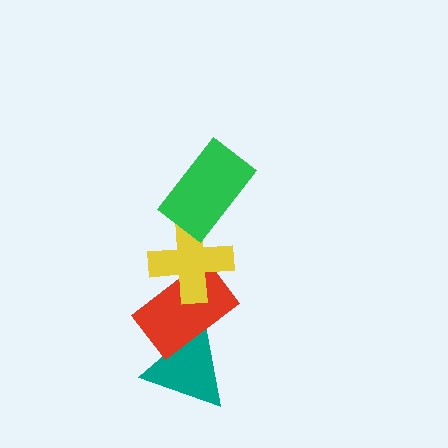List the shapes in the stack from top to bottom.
From top to bottom: the green rectangle, the yellow cross, the red rectangle, the teal triangle.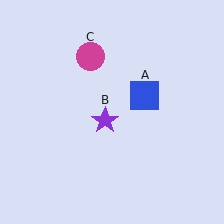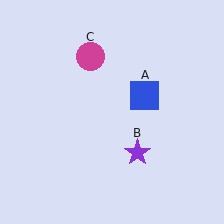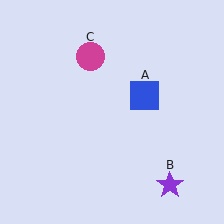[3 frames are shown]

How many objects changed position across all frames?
1 object changed position: purple star (object B).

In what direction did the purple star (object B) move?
The purple star (object B) moved down and to the right.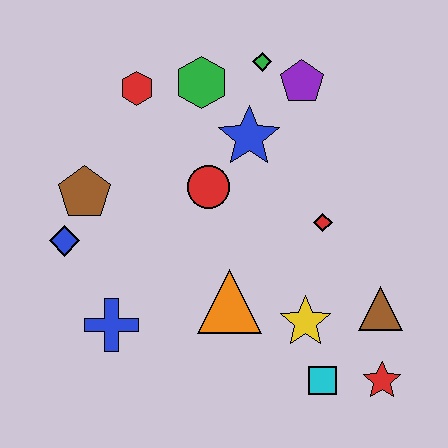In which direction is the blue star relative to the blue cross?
The blue star is above the blue cross.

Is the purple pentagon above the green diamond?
No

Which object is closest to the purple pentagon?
The green diamond is closest to the purple pentagon.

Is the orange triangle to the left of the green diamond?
Yes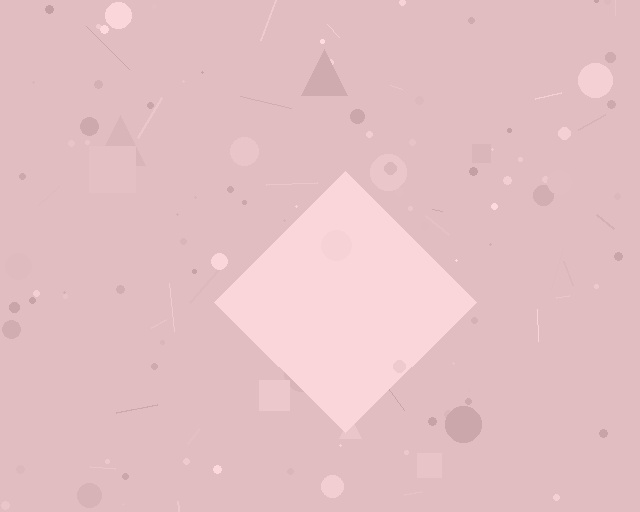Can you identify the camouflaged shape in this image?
The camouflaged shape is a diamond.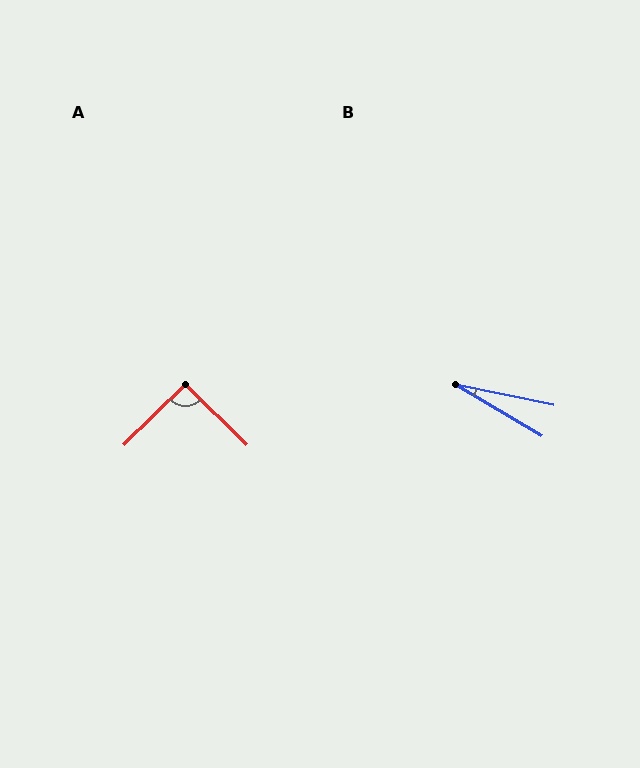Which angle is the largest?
A, at approximately 91 degrees.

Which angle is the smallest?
B, at approximately 19 degrees.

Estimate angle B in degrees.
Approximately 19 degrees.